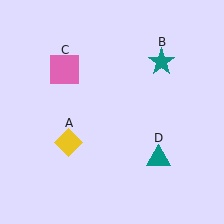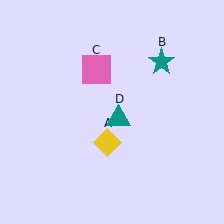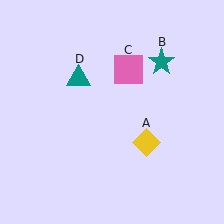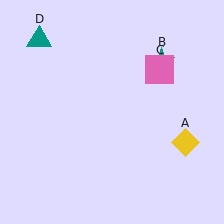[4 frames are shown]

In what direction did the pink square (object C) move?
The pink square (object C) moved right.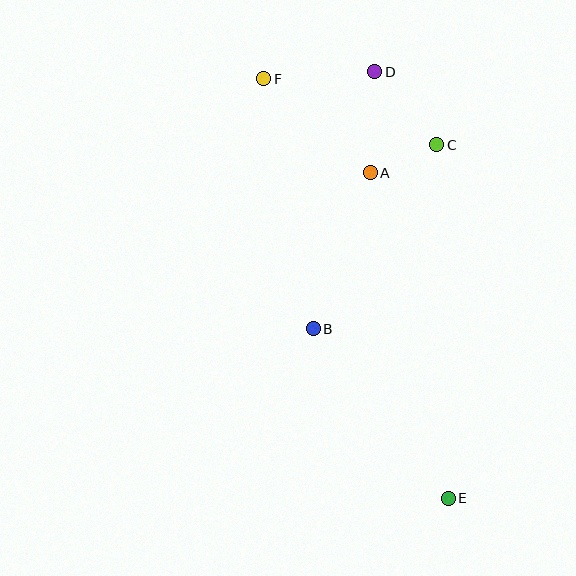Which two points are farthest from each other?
Points E and F are farthest from each other.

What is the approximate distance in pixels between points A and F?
The distance between A and F is approximately 142 pixels.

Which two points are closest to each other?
Points A and C are closest to each other.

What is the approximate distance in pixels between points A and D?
The distance between A and D is approximately 101 pixels.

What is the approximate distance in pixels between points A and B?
The distance between A and B is approximately 166 pixels.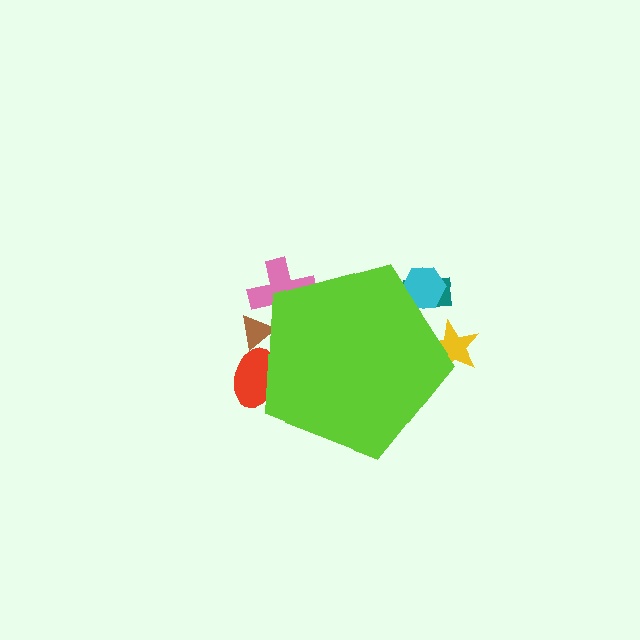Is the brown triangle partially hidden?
Yes, the brown triangle is partially hidden behind the lime pentagon.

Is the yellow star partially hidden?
Yes, the yellow star is partially hidden behind the lime pentagon.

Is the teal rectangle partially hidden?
Yes, the teal rectangle is partially hidden behind the lime pentagon.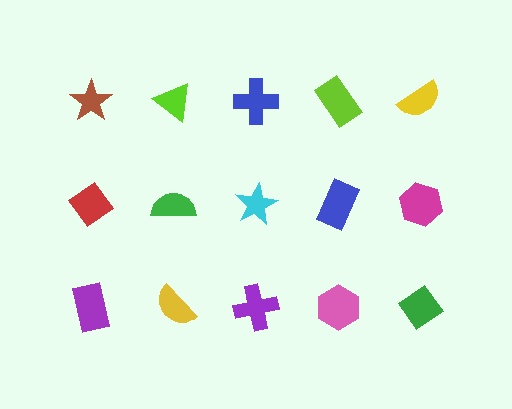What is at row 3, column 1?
A purple rectangle.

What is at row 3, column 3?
A purple cross.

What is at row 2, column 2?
A green semicircle.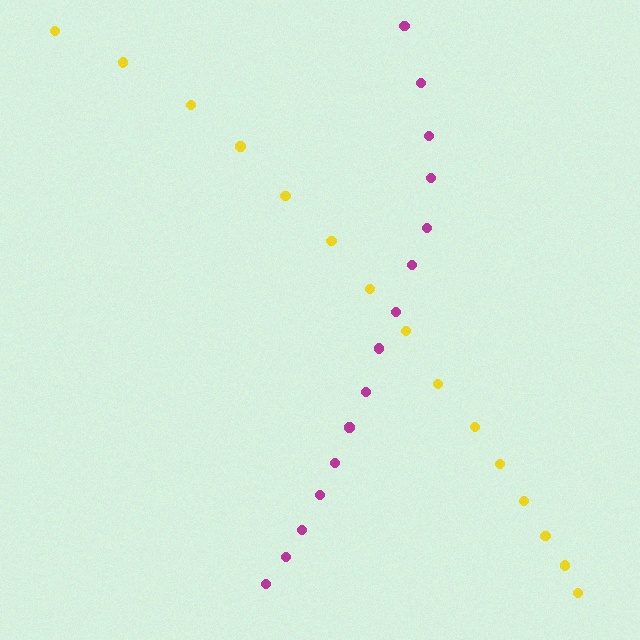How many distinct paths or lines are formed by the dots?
There are 2 distinct paths.